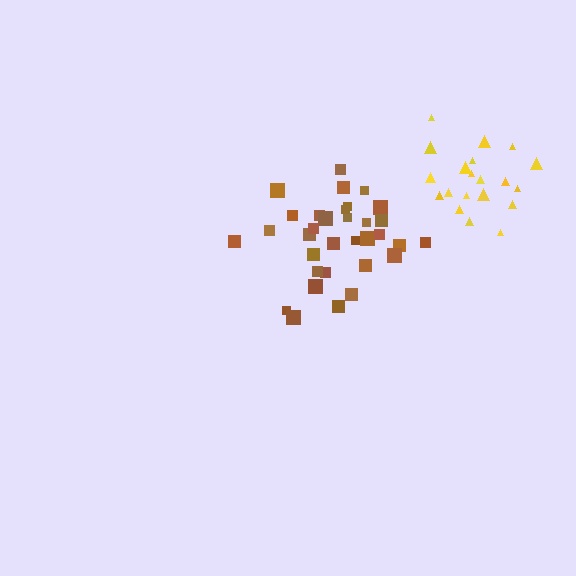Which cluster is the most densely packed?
Brown.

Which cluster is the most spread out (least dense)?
Yellow.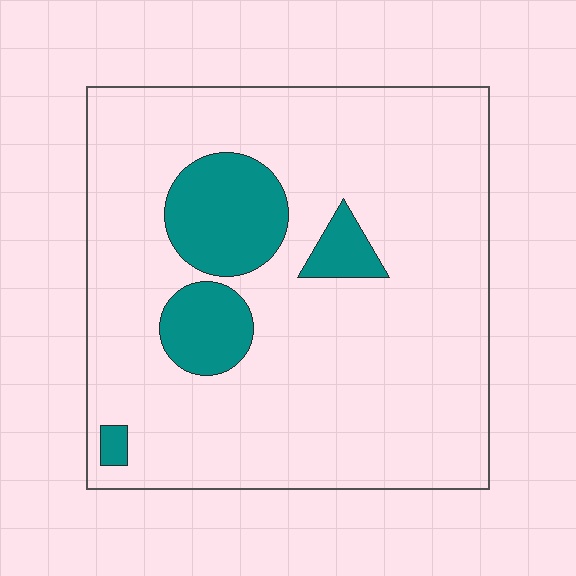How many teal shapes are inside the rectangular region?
4.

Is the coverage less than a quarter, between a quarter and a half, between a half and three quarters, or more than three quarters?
Less than a quarter.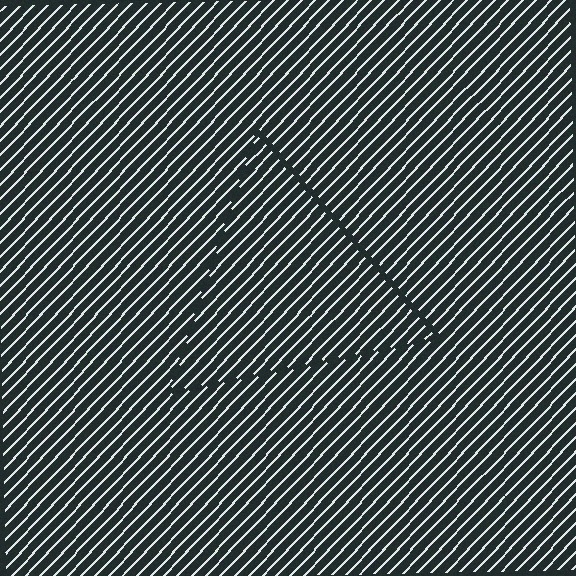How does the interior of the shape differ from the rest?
The interior of the shape contains the same grating, shifted by half a period — the contour is defined by the phase discontinuity where line-ends from the inner and outer gratings abut.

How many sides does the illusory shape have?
3 sides — the line-ends trace a triangle.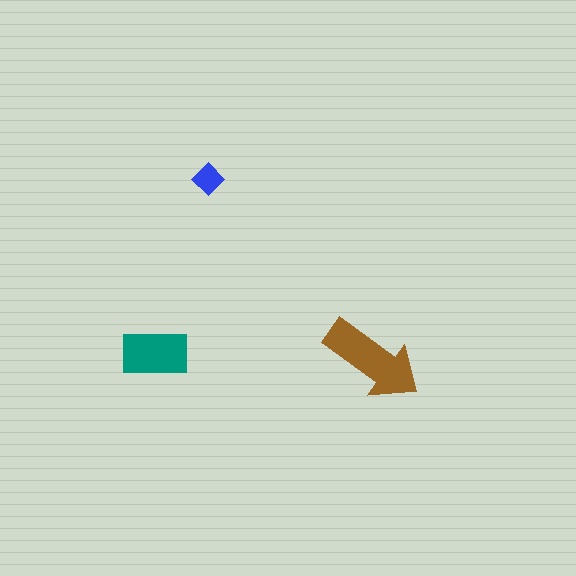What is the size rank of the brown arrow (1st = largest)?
1st.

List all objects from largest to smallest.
The brown arrow, the teal rectangle, the blue diamond.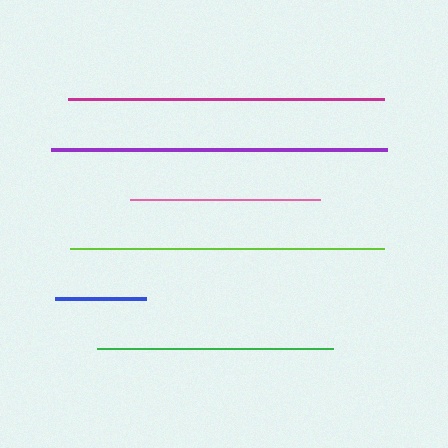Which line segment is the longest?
The purple line is the longest at approximately 336 pixels.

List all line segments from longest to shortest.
From longest to shortest: purple, magenta, lime, green, pink, blue.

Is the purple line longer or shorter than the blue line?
The purple line is longer than the blue line.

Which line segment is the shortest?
The blue line is the shortest at approximately 91 pixels.